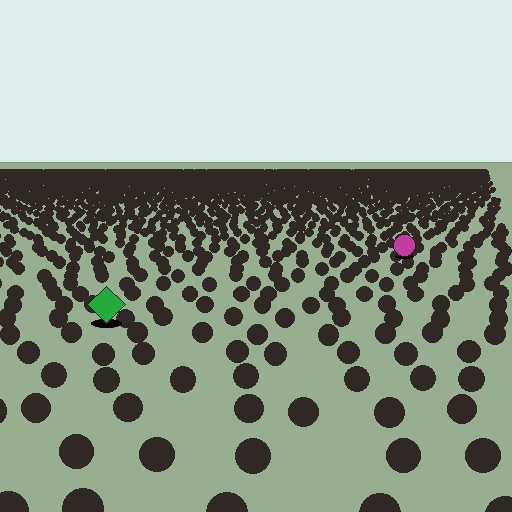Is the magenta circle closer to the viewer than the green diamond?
No. The green diamond is closer — you can tell from the texture gradient: the ground texture is coarser near it.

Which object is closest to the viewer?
The green diamond is closest. The texture marks near it are larger and more spread out.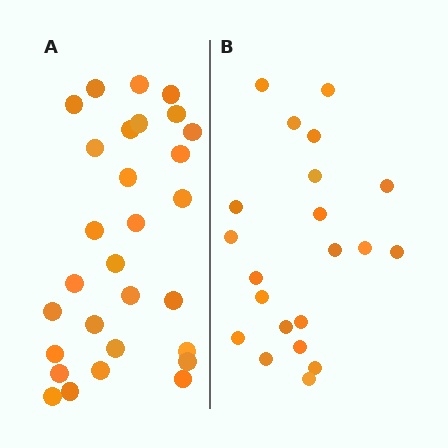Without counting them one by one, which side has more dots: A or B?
Region A (the left region) has more dots.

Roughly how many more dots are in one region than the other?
Region A has roughly 8 or so more dots than region B.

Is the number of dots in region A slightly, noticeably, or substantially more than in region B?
Region A has noticeably more, but not dramatically so. The ratio is roughly 1.4 to 1.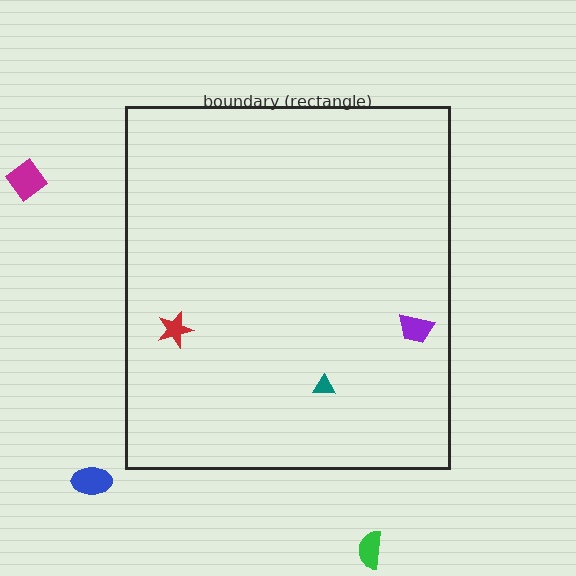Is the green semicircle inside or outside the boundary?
Outside.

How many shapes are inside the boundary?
3 inside, 3 outside.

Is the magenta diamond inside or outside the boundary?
Outside.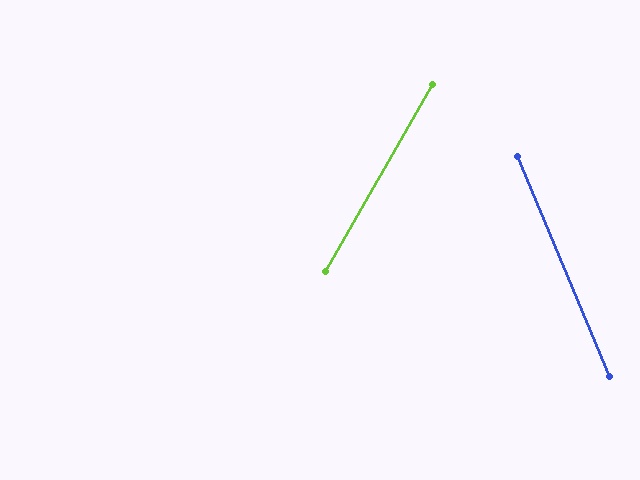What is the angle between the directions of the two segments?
Approximately 52 degrees.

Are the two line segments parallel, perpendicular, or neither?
Neither parallel nor perpendicular — they differ by about 52°.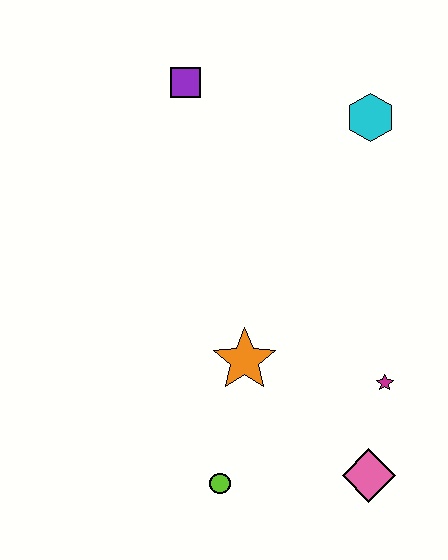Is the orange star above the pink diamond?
Yes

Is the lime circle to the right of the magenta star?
No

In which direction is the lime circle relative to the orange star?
The lime circle is below the orange star.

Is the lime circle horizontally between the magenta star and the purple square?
Yes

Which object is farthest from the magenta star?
The purple square is farthest from the magenta star.